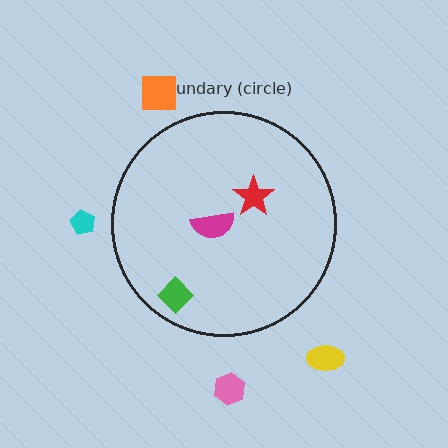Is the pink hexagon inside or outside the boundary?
Outside.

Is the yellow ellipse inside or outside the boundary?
Outside.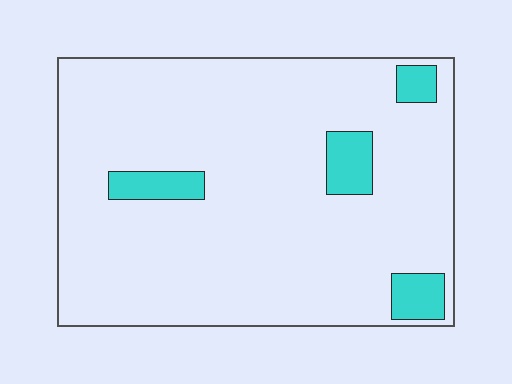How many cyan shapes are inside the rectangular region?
4.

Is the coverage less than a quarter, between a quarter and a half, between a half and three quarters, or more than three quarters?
Less than a quarter.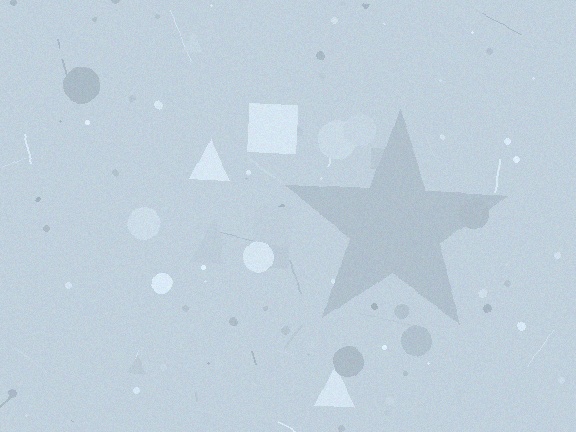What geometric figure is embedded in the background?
A star is embedded in the background.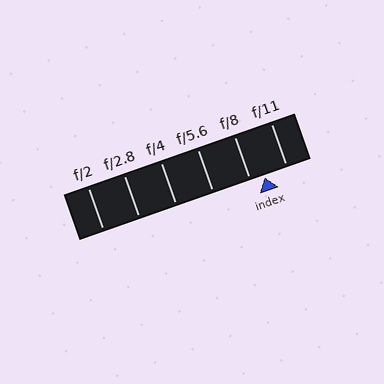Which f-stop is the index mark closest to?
The index mark is closest to f/8.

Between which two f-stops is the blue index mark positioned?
The index mark is between f/8 and f/11.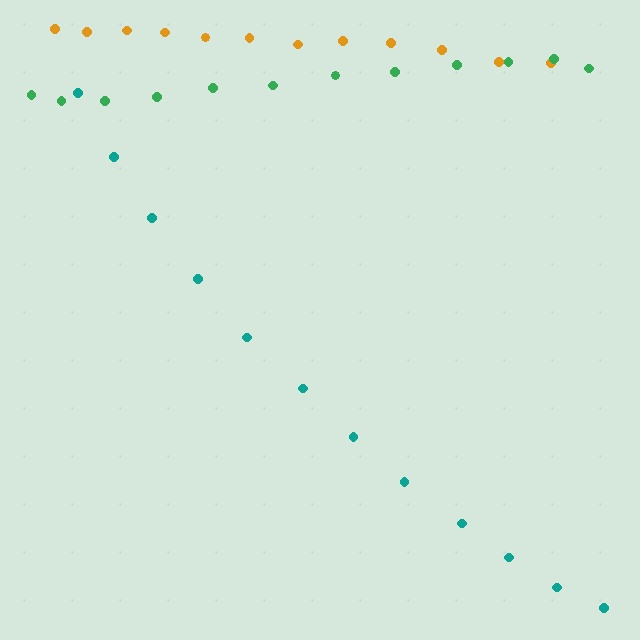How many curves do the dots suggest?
There are 3 distinct paths.